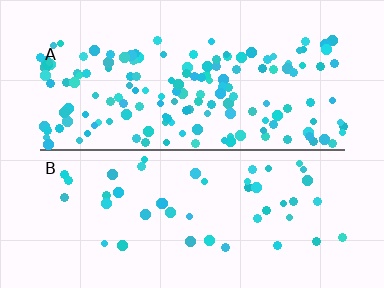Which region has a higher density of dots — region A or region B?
A (the top).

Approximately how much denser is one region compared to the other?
Approximately 3.3× — region A over region B.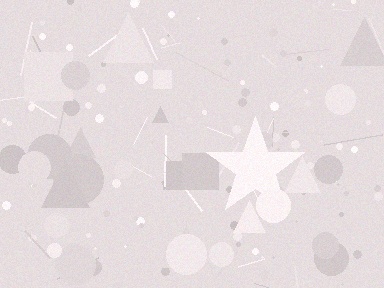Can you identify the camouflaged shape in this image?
The camouflaged shape is a star.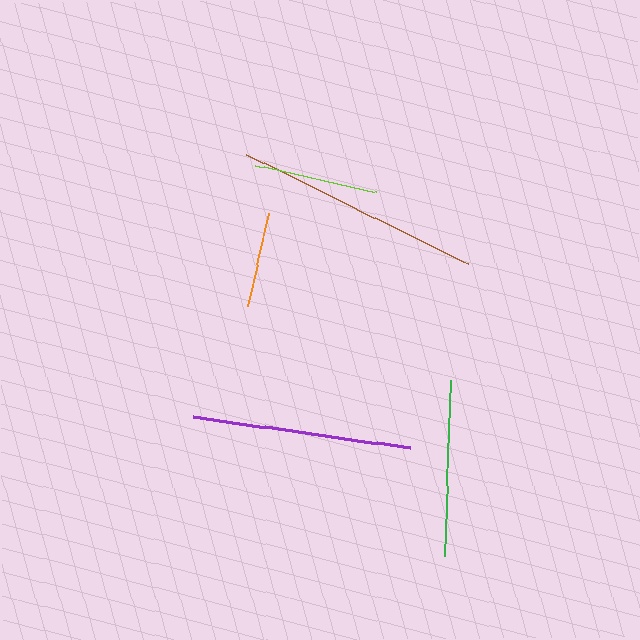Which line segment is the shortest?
The orange line is the shortest at approximately 94 pixels.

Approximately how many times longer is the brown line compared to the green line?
The brown line is approximately 1.4 times the length of the green line.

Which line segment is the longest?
The brown line is the longest at approximately 247 pixels.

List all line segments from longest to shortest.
From longest to shortest: brown, purple, green, lime, orange.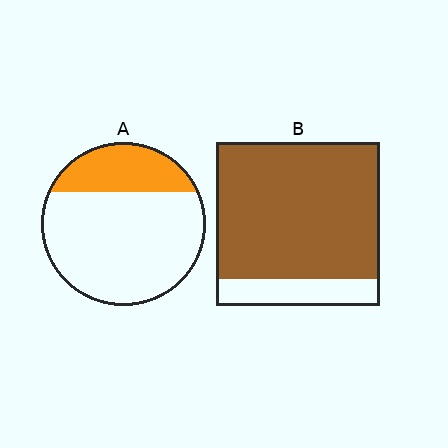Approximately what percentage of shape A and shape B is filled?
A is approximately 25% and B is approximately 85%.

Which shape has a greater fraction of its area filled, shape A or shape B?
Shape B.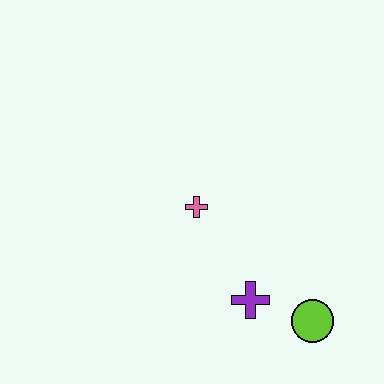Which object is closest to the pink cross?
The purple cross is closest to the pink cross.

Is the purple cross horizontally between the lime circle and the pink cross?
Yes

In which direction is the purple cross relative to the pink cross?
The purple cross is below the pink cross.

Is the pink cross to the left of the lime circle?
Yes